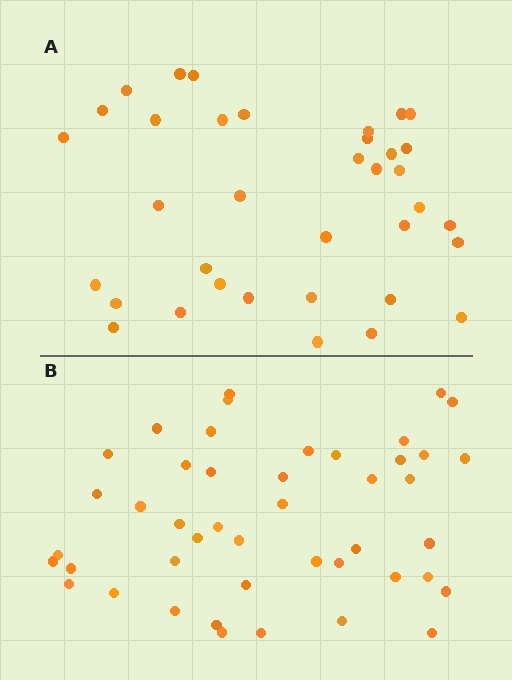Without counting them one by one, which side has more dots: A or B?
Region B (the bottom region) has more dots.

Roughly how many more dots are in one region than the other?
Region B has roughly 8 or so more dots than region A.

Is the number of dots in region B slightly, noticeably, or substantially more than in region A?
Region B has noticeably more, but not dramatically so. The ratio is roughly 1.2 to 1.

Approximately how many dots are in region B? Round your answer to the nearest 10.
About 40 dots. (The exact count is 45, which rounds to 40.)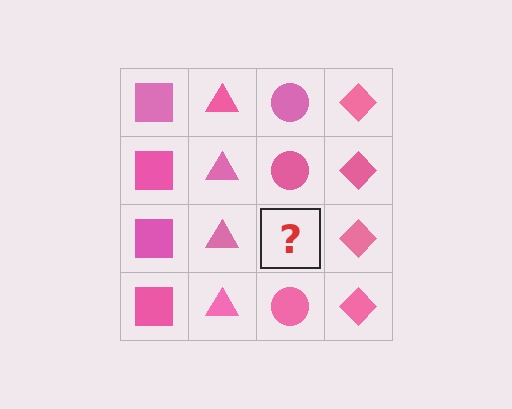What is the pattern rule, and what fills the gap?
The rule is that each column has a consistent shape. The gap should be filled with a pink circle.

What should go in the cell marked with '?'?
The missing cell should contain a pink circle.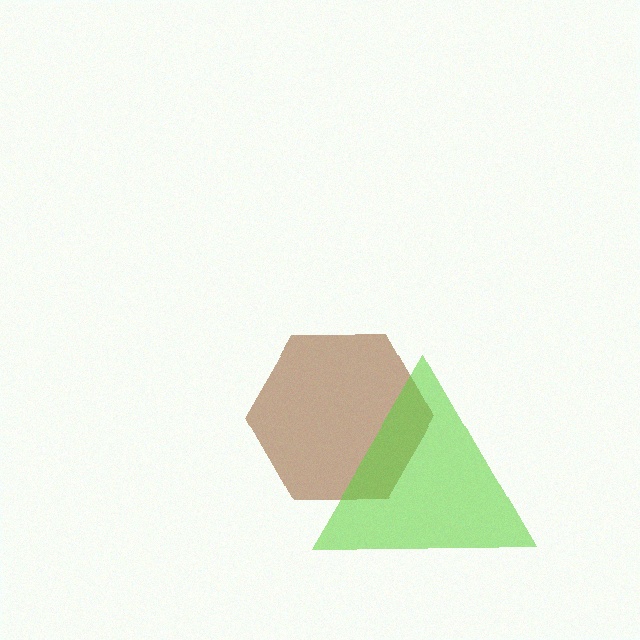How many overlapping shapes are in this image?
There are 2 overlapping shapes in the image.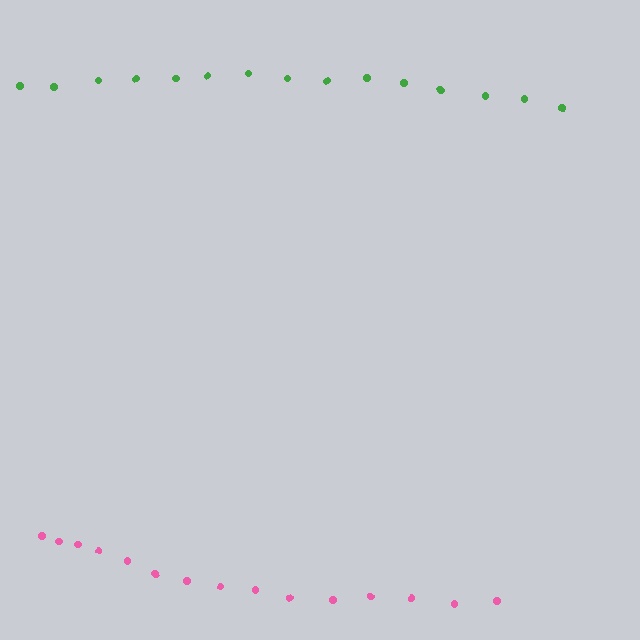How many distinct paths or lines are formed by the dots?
There are 2 distinct paths.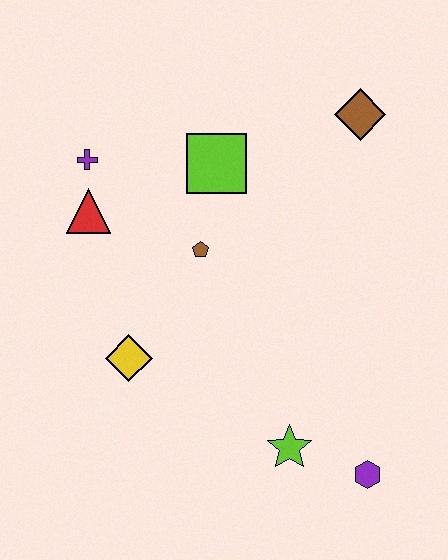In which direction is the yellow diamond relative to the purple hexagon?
The yellow diamond is to the left of the purple hexagon.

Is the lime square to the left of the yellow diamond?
No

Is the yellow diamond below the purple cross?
Yes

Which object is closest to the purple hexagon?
The lime star is closest to the purple hexagon.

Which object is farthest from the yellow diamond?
The brown diamond is farthest from the yellow diamond.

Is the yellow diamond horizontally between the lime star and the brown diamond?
No